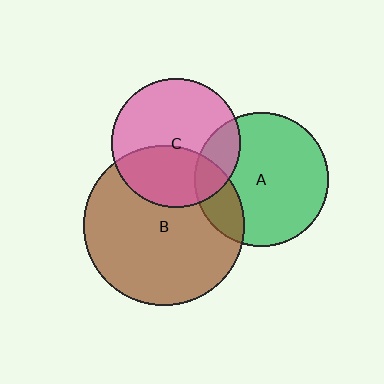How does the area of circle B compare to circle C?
Approximately 1.5 times.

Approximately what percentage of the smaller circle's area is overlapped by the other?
Approximately 20%.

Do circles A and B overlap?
Yes.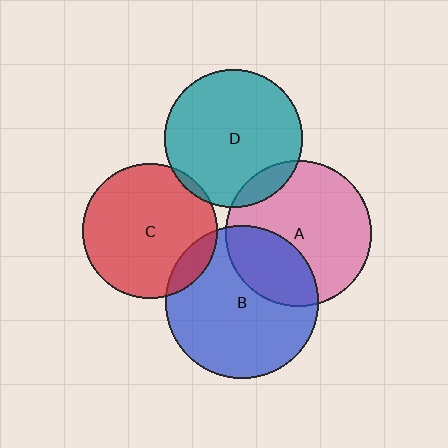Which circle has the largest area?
Circle B (blue).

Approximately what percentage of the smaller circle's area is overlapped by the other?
Approximately 10%.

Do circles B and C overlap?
Yes.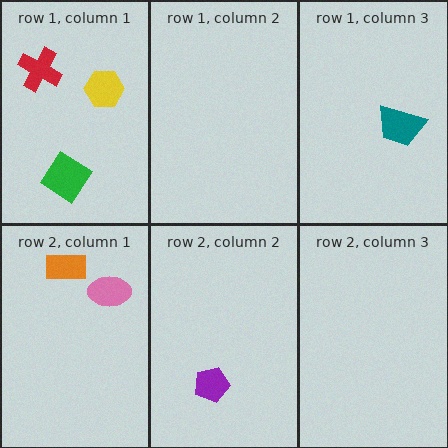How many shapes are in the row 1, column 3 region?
1.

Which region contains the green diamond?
The row 1, column 1 region.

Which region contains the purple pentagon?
The row 2, column 2 region.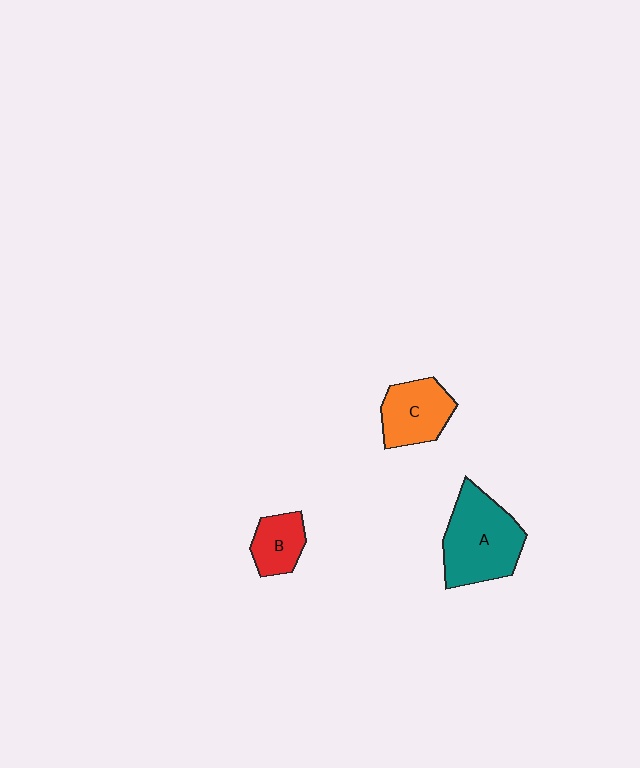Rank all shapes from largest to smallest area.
From largest to smallest: A (teal), C (orange), B (red).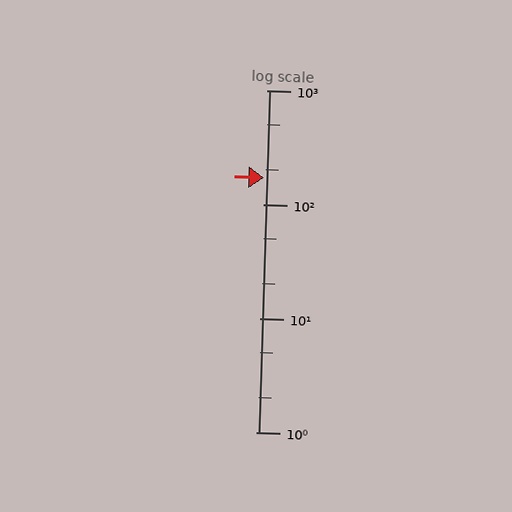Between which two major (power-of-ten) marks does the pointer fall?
The pointer is between 100 and 1000.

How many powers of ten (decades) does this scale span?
The scale spans 3 decades, from 1 to 1000.